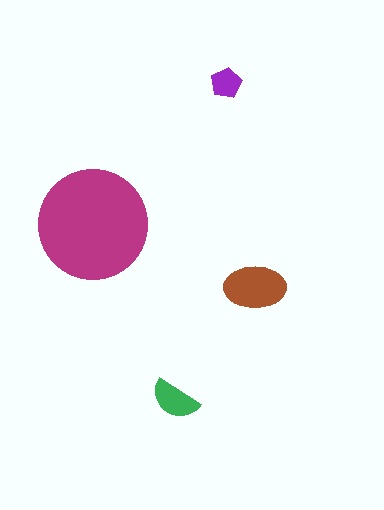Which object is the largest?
The magenta circle.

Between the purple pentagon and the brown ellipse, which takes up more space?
The brown ellipse.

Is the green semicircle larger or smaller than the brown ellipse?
Smaller.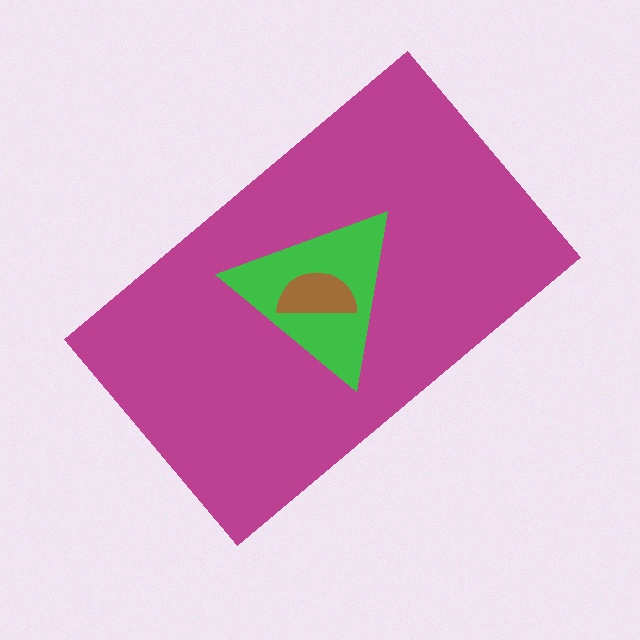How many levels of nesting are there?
3.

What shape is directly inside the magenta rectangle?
The green triangle.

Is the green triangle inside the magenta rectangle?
Yes.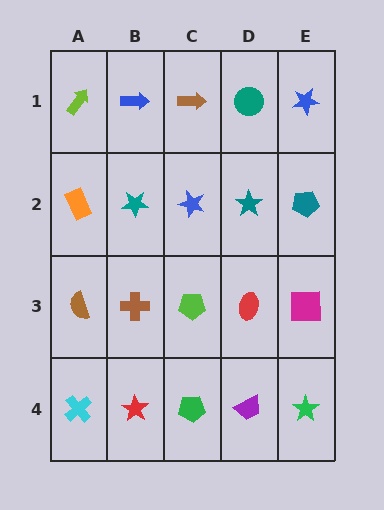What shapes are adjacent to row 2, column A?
A lime arrow (row 1, column A), a brown semicircle (row 3, column A), a teal star (row 2, column B).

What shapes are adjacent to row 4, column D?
A red ellipse (row 3, column D), a green pentagon (row 4, column C), a green star (row 4, column E).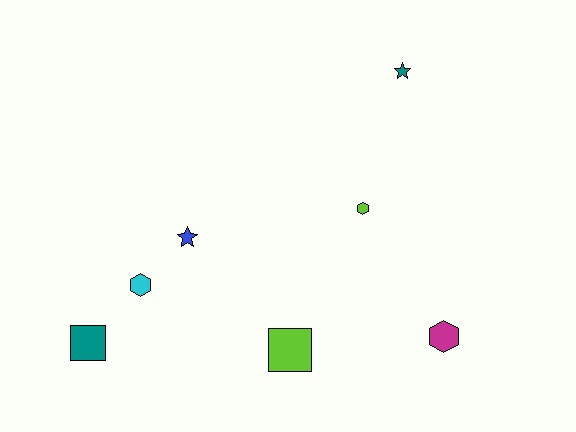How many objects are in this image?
There are 7 objects.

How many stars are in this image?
There are 2 stars.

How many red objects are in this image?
There are no red objects.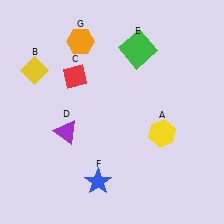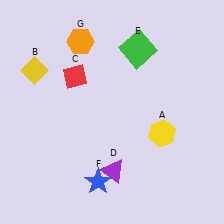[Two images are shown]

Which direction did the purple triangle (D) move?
The purple triangle (D) moved right.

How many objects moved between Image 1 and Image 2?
1 object moved between the two images.